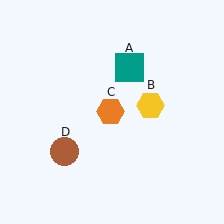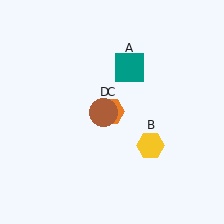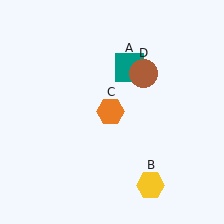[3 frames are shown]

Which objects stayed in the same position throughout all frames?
Teal square (object A) and orange hexagon (object C) remained stationary.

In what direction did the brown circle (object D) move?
The brown circle (object D) moved up and to the right.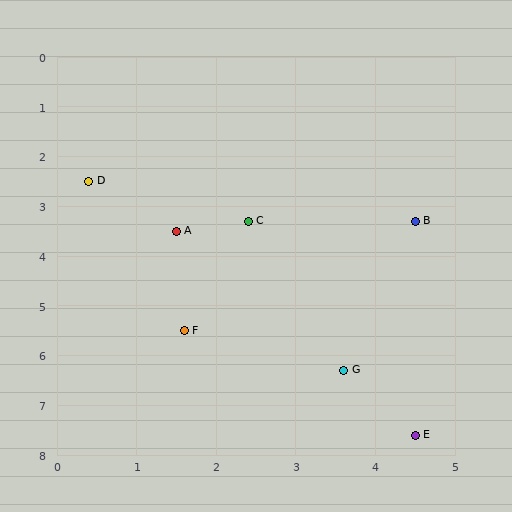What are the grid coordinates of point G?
Point G is at approximately (3.6, 6.3).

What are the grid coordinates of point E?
Point E is at approximately (4.5, 7.6).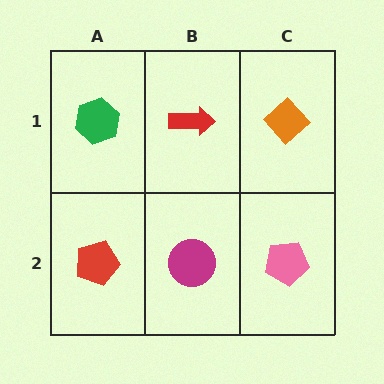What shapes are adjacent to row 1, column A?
A red pentagon (row 2, column A), a red arrow (row 1, column B).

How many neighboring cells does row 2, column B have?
3.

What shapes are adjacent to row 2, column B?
A red arrow (row 1, column B), a red pentagon (row 2, column A), a pink pentagon (row 2, column C).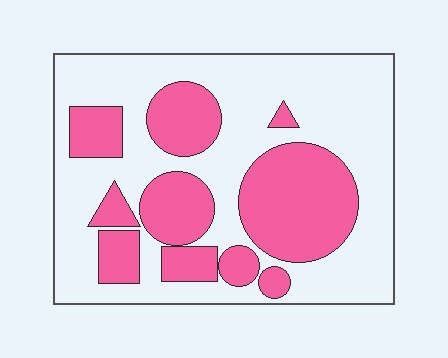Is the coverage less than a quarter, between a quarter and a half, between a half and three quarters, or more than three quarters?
Between a quarter and a half.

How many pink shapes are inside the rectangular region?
10.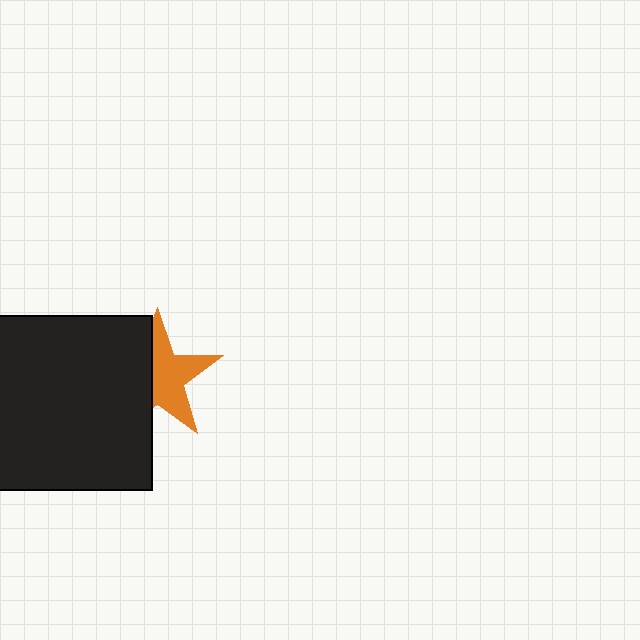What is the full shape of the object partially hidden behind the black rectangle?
The partially hidden object is an orange star.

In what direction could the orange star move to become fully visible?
The orange star could move right. That would shift it out from behind the black rectangle entirely.